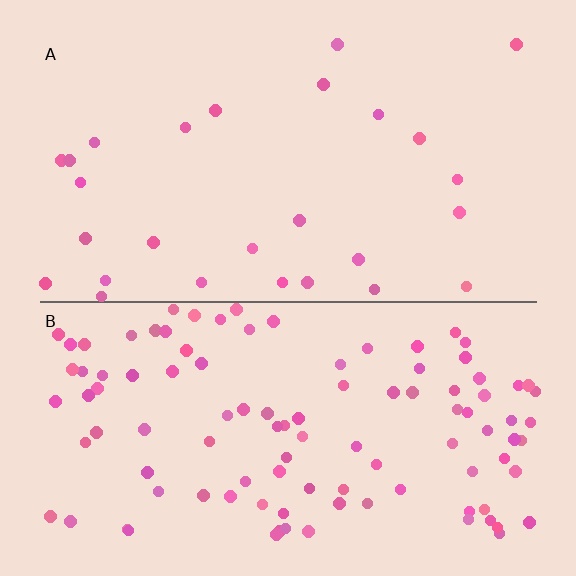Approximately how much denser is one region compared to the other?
Approximately 3.9× — region B over region A.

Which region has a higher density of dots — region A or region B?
B (the bottom).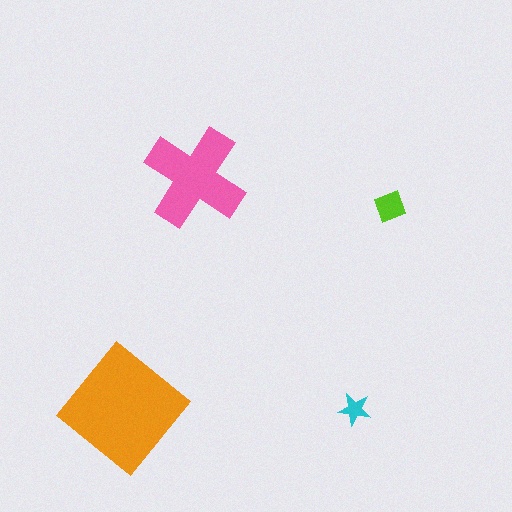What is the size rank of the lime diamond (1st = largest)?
3rd.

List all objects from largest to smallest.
The orange diamond, the pink cross, the lime diamond, the cyan star.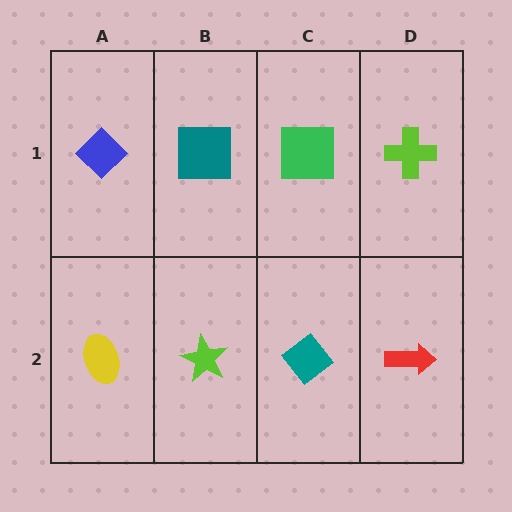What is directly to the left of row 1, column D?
A green square.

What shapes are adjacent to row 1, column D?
A red arrow (row 2, column D), a green square (row 1, column C).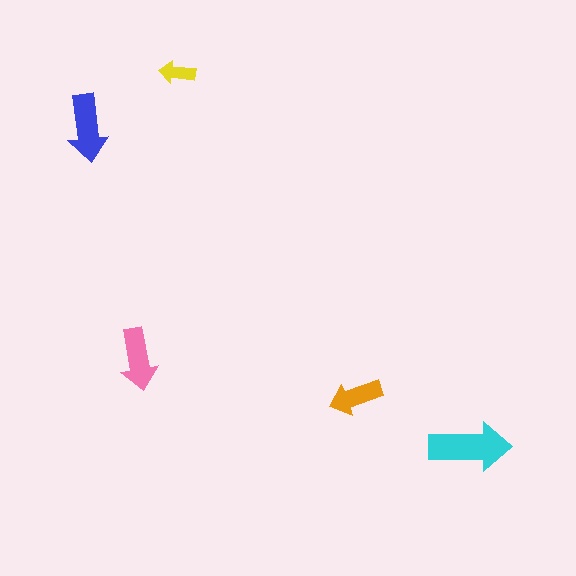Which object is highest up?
The yellow arrow is topmost.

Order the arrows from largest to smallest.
the cyan one, the blue one, the pink one, the orange one, the yellow one.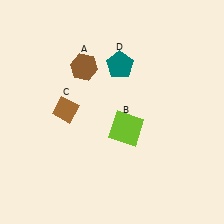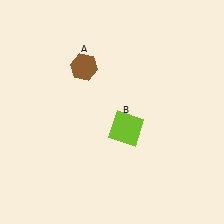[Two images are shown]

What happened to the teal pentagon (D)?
The teal pentagon (D) was removed in Image 2. It was in the top-right area of Image 1.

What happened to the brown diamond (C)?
The brown diamond (C) was removed in Image 2. It was in the top-left area of Image 1.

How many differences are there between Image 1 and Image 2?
There are 2 differences between the two images.